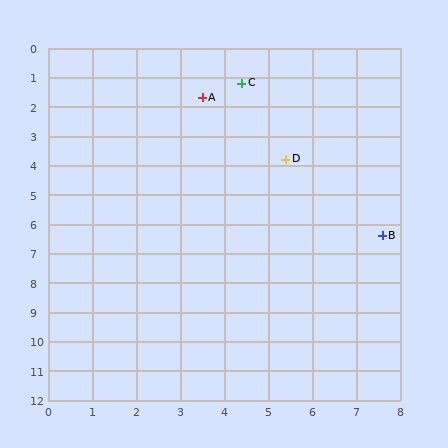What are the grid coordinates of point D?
Point D is at approximately (5.4, 3.8).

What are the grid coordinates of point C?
Point C is at approximately (4.4, 1.2).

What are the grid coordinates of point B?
Point B is at approximately (7.6, 6.4).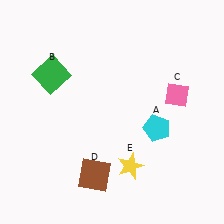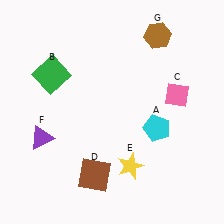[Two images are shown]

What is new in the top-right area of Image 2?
A brown hexagon (G) was added in the top-right area of Image 2.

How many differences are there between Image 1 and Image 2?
There are 2 differences between the two images.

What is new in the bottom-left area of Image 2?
A purple triangle (F) was added in the bottom-left area of Image 2.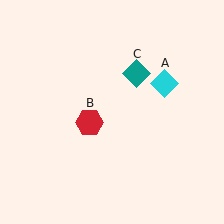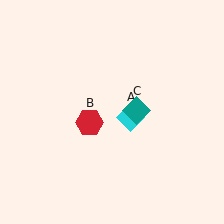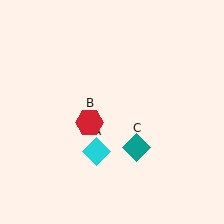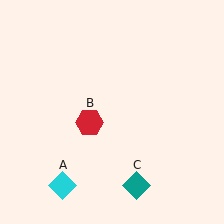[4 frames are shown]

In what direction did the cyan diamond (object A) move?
The cyan diamond (object A) moved down and to the left.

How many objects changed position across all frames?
2 objects changed position: cyan diamond (object A), teal diamond (object C).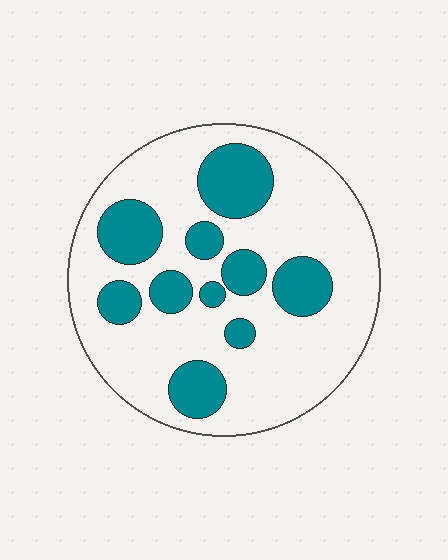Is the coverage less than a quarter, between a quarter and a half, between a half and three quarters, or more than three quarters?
Between a quarter and a half.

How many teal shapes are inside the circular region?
10.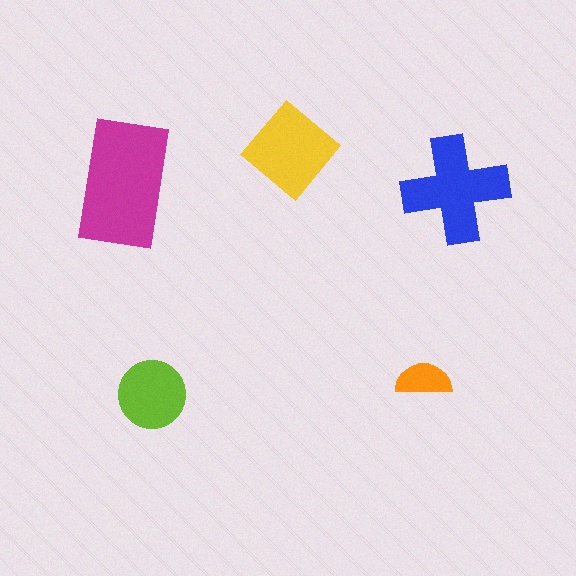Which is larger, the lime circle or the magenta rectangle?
The magenta rectangle.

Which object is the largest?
The magenta rectangle.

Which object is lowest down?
The lime circle is bottommost.